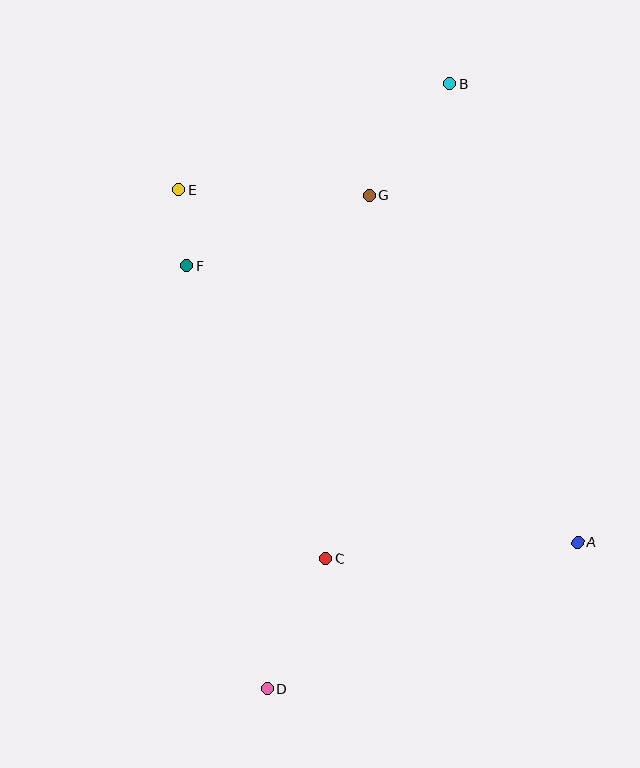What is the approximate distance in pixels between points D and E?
The distance between D and E is approximately 507 pixels.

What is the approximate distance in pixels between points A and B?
The distance between A and B is approximately 476 pixels.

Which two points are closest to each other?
Points E and F are closest to each other.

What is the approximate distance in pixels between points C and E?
The distance between C and E is approximately 397 pixels.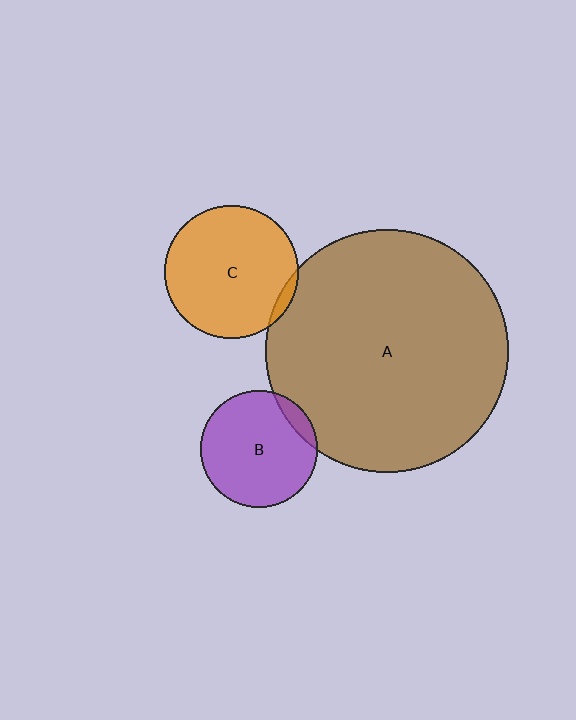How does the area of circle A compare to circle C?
Approximately 3.3 times.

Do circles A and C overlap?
Yes.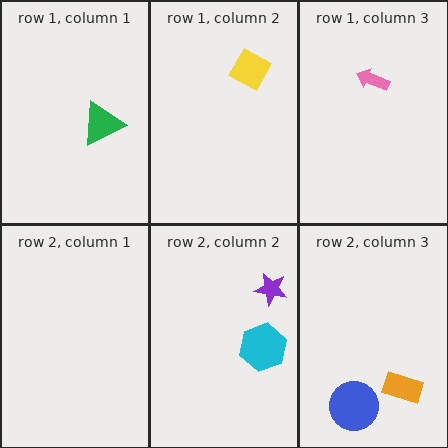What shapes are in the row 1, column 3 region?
The pink arrow.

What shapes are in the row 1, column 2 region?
The yellow square.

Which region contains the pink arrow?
The row 1, column 3 region.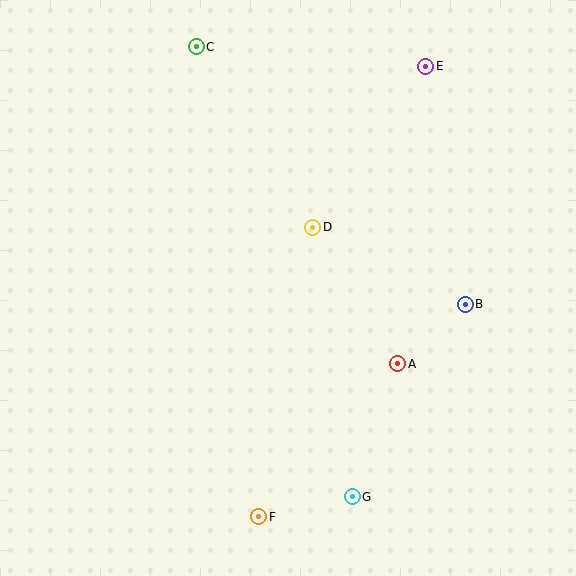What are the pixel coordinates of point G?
Point G is at (352, 497).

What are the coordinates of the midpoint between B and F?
The midpoint between B and F is at (362, 411).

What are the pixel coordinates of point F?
Point F is at (259, 517).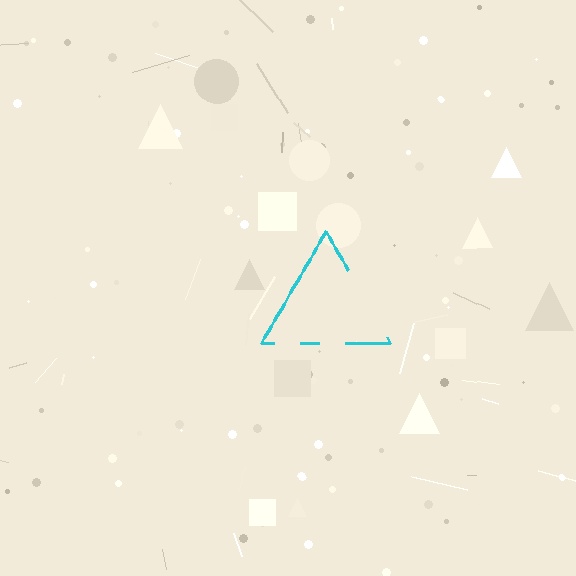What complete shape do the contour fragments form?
The contour fragments form a triangle.